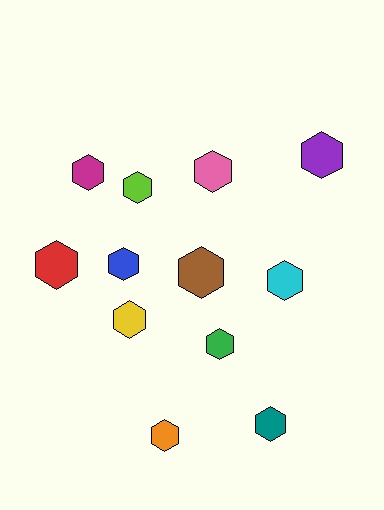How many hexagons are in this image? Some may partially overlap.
There are 12 hexagons.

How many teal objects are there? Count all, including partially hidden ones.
There is 1 teal object.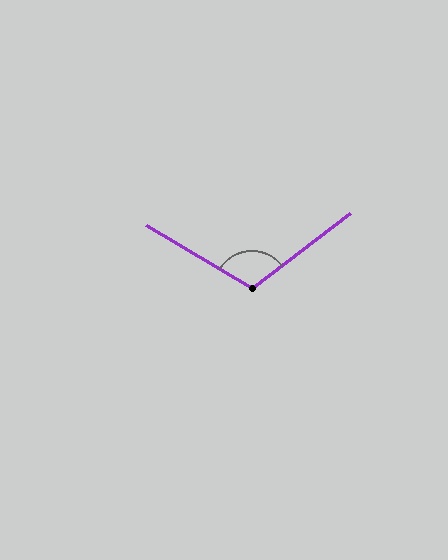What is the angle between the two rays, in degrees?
Approximately 112 degrees.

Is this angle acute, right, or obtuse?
It is obtuse.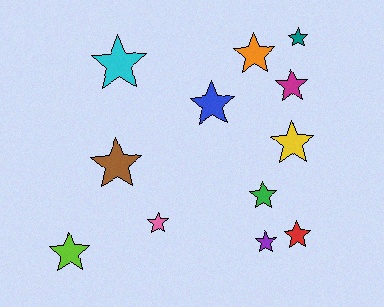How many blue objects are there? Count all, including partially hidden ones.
There is 1 blue object.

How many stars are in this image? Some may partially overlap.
There are 12 stars.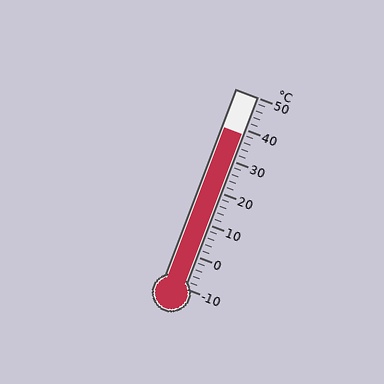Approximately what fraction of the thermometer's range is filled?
The thermometer is filled to approximately 80% of its range.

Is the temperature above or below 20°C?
The temperature is above 20°C.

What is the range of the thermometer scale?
The thermometer scale ranges from -10°C to 50°C.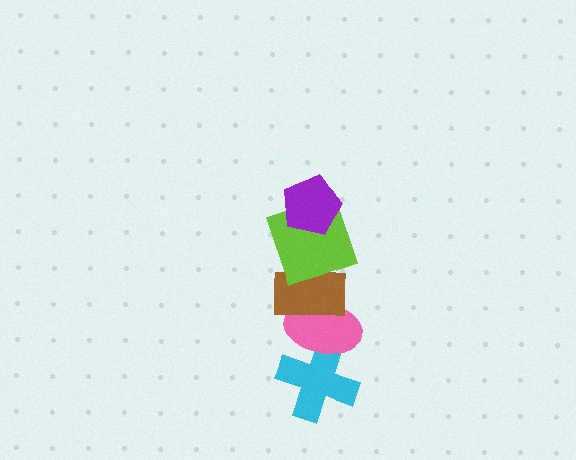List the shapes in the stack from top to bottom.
From top to bottom: the purple pentagon, the lime square, the brown rectangle, the pink ellipse, the cyan cross.